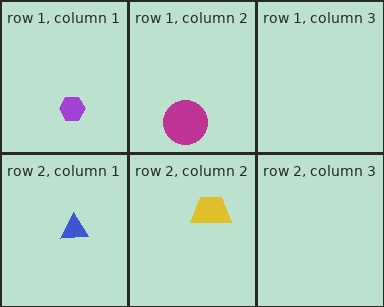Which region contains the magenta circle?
The row 1, column 2 region.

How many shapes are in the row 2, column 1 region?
1.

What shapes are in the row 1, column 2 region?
The magenta circle.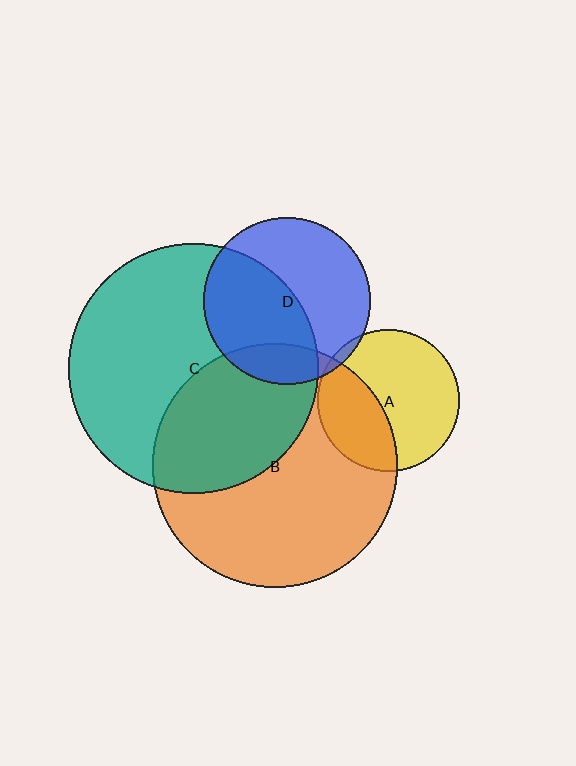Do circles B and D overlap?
Yes.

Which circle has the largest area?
Circle C (teal).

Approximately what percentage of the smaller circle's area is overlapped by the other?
Approximately 15%.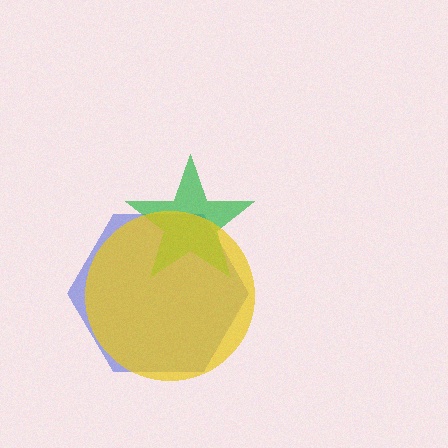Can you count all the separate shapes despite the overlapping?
Yes, there are 3 separate shapes.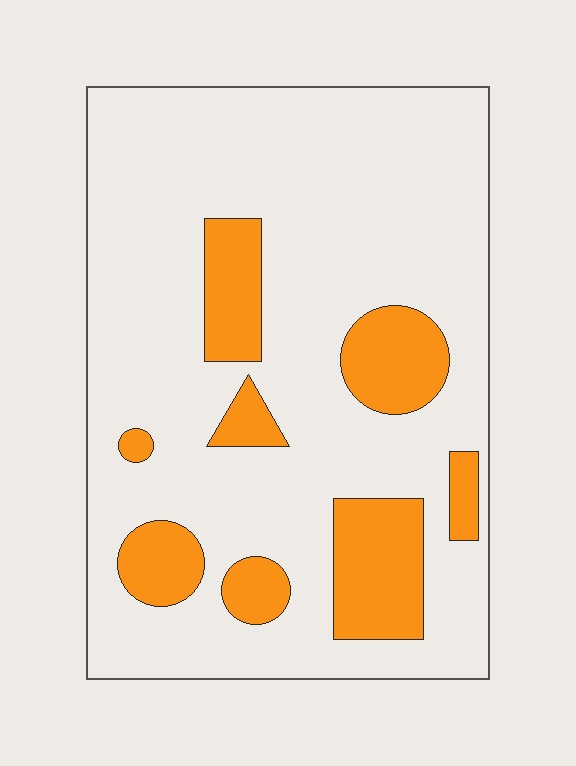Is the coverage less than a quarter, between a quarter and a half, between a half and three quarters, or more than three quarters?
Less than a quarter.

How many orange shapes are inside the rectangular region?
8.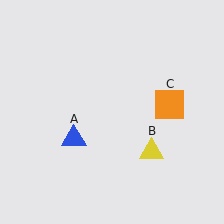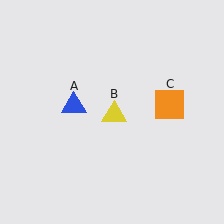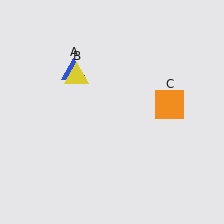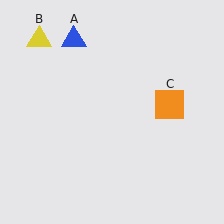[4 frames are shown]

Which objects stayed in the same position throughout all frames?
Orange square (object C) remained stationary.